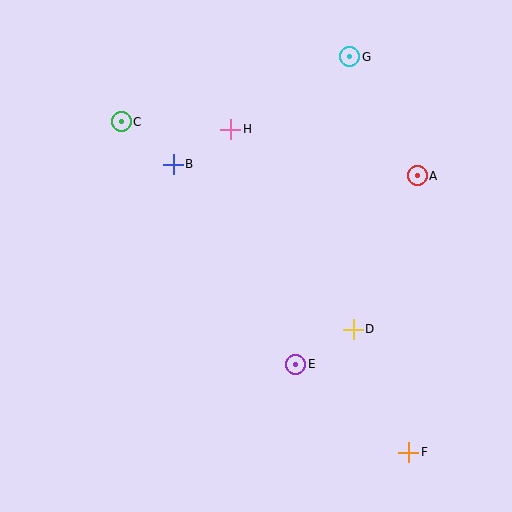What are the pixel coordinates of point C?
Point C is at (121, 122).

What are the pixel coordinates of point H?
Point H is at (231, 129).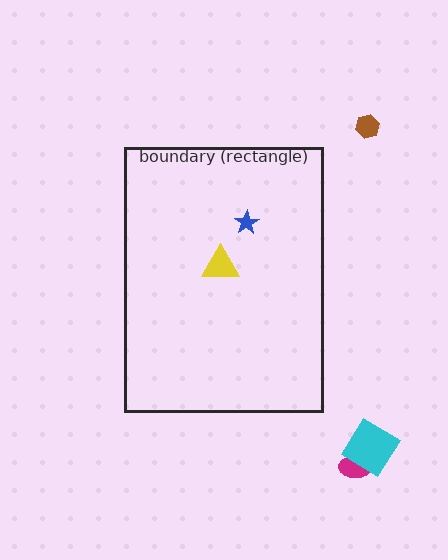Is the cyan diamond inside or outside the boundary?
Outside.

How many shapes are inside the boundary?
2 inside, 3 outside.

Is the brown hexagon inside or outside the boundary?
Outside.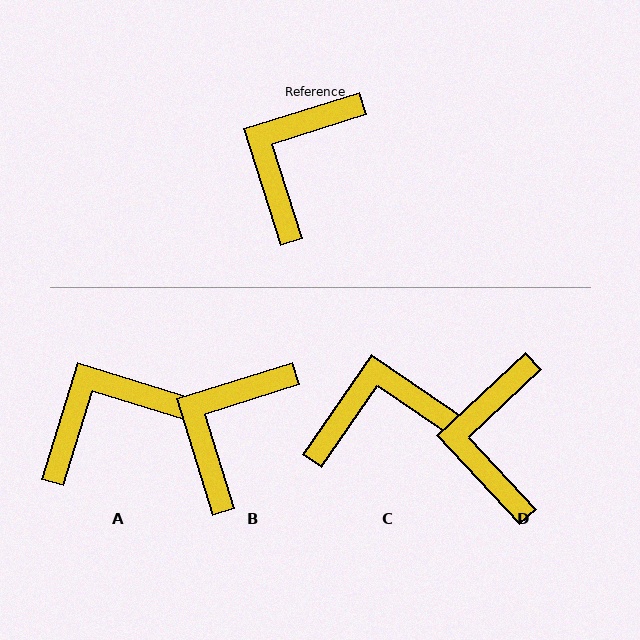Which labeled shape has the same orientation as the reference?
B.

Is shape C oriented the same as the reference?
No, it is off by about 52 degrees.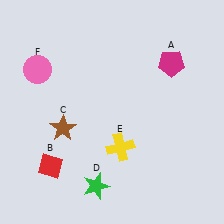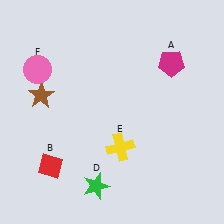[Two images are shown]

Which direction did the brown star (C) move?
The brown star (C) moved up.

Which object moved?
The brown star (C) moved up.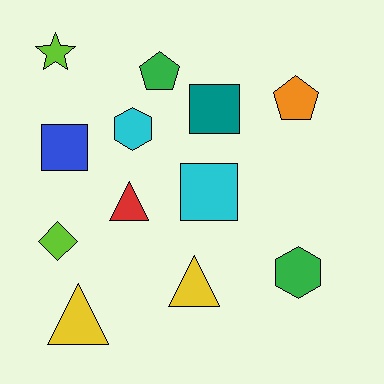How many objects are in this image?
There are 12 objects.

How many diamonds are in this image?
There is 1 diamond.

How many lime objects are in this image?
There are 2 lime objects.